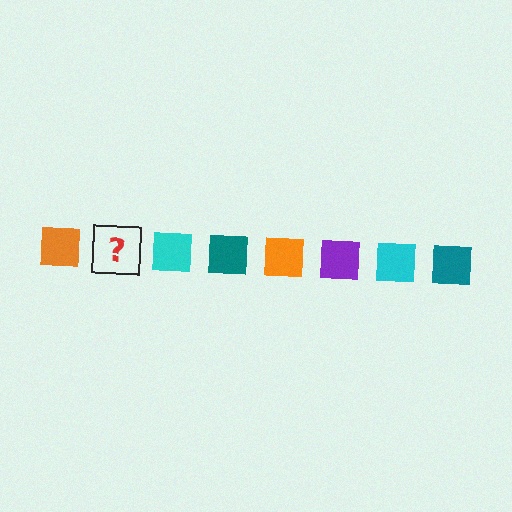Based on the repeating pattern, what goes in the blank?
The blank should be a purple square.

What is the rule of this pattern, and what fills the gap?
The rule is that the pattern cycles through orange, purple, cyan, teal squares. The gap should be filled with a purple square.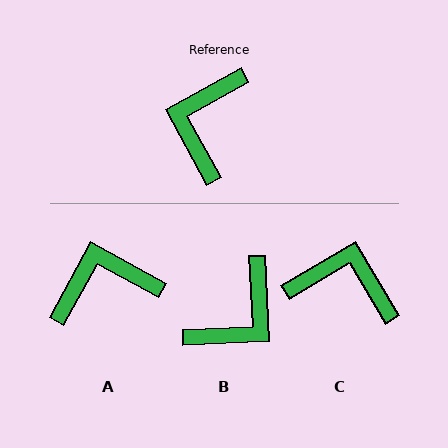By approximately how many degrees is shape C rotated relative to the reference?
Approximately 88 degrees clockwise.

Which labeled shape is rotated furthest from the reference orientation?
B, about 154 degrees away.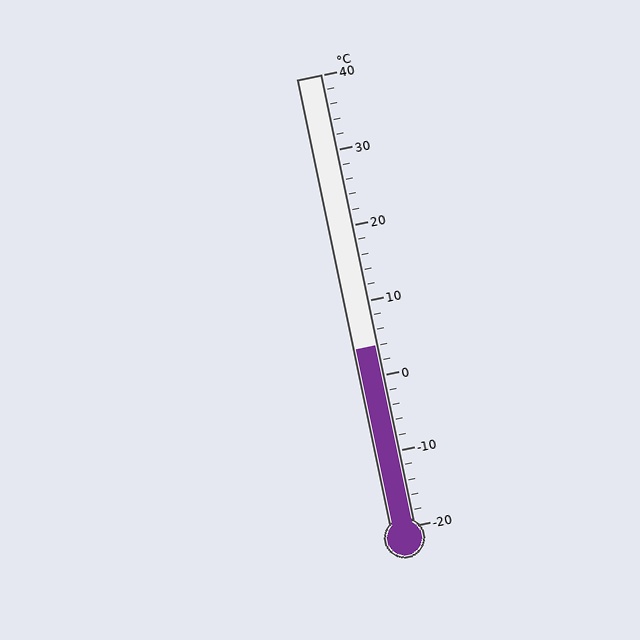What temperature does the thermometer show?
The thermometer shows approximately 4°C.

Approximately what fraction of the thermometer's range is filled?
The thermometer is filled to approximately 40% of its range.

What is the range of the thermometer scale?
The thermometer scale ranges from -20°C to 40°C.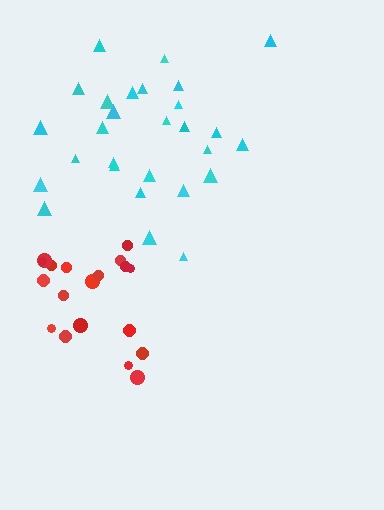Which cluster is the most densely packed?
Red.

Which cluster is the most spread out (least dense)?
Cyan.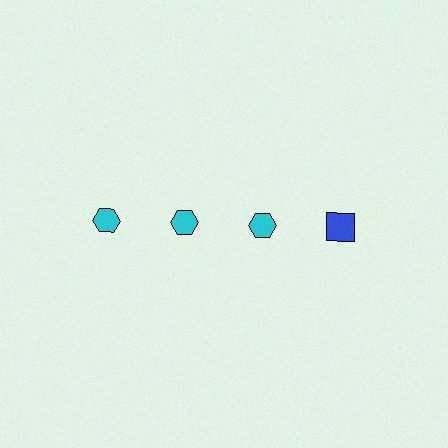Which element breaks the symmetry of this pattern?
The blue square in the top row, second from right column breaks the symmetry. All other shapes are cyan hexagons.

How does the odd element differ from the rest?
It differs in both color (blue instead of cyan) and shape (square instead of hexagon).